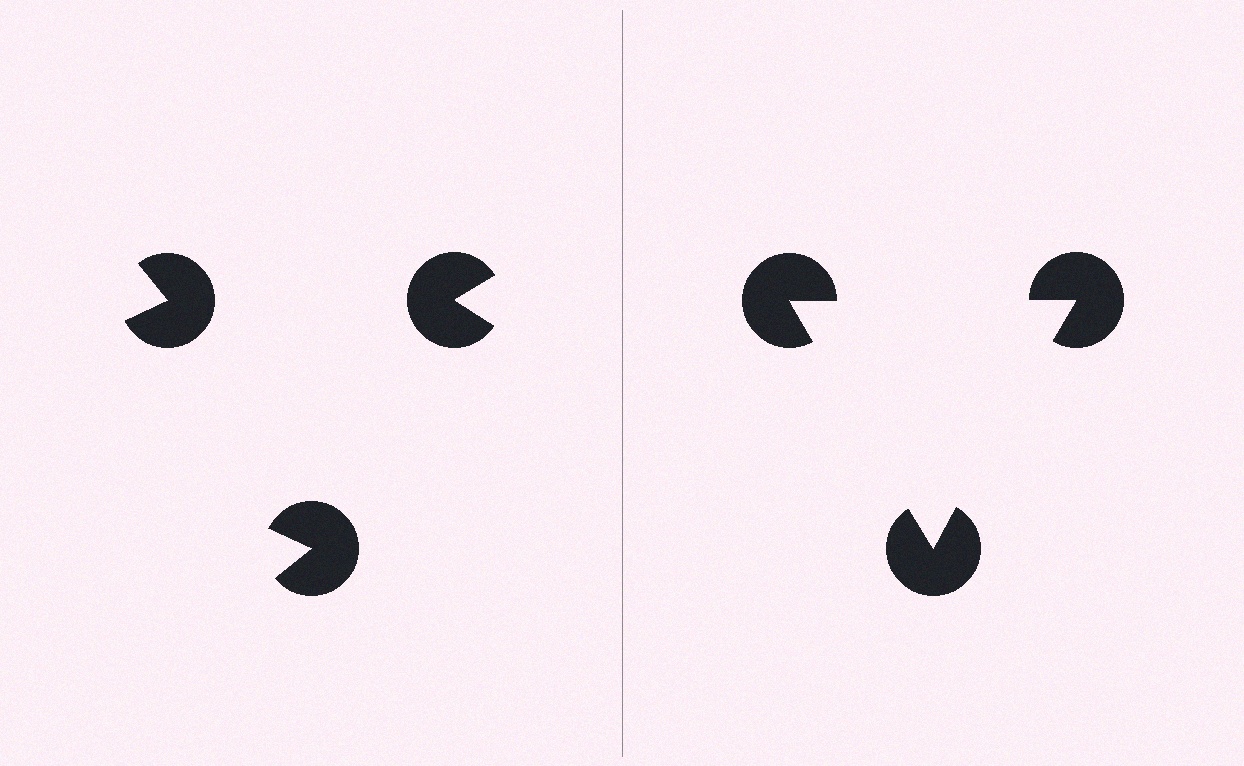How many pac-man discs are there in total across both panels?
6 — 3 on each side.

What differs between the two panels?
The pac-man discs are positioned identically on both sides; only the wedge orientations differ. On the right they align to a triangle; on the left they are misaligned.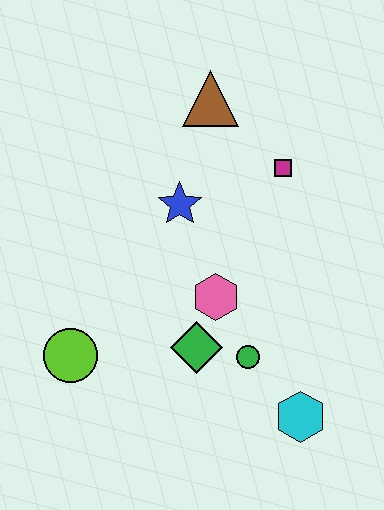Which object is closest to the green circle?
The green diamond is closest to the green circle.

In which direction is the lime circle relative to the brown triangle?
The lime circle is below the brown triangle.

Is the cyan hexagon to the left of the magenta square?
No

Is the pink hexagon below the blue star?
Yes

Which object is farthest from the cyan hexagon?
The brown triangle is farthest from the cyan hexagon.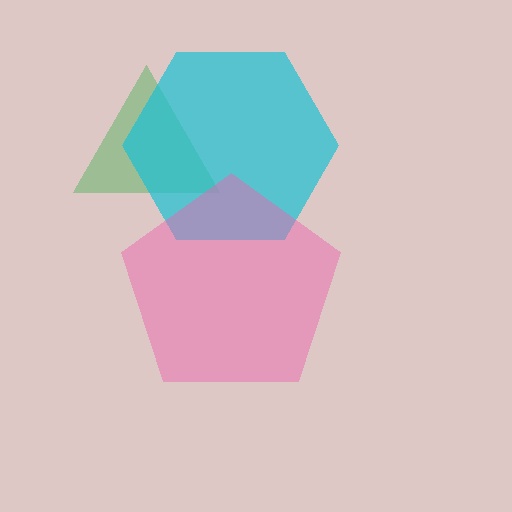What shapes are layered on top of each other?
The layered shapes are: a green triangle, a cyan hexagon, a pink pentagon.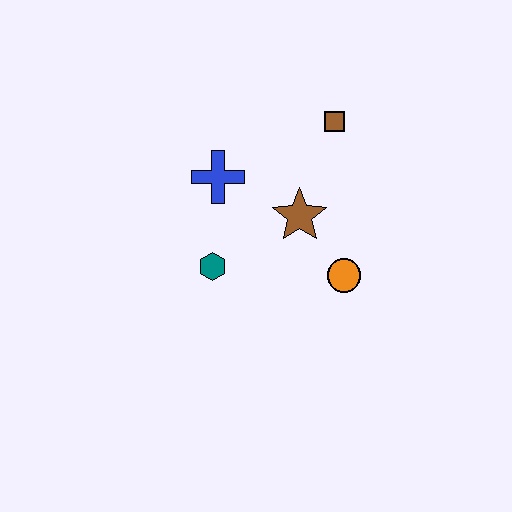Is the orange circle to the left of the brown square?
No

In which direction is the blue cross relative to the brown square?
The blue cross is to the left of the brown square.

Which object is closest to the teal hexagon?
The blue cross is closest to the teal hexagon.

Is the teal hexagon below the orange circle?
No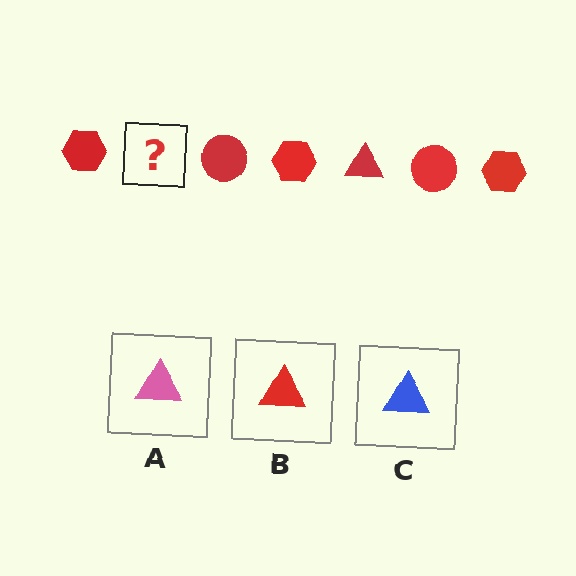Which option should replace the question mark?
Option B.